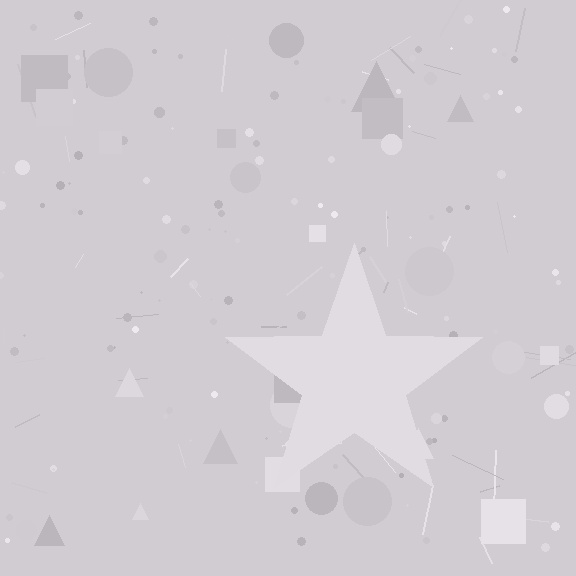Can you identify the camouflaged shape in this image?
The camouflaged shape is a star.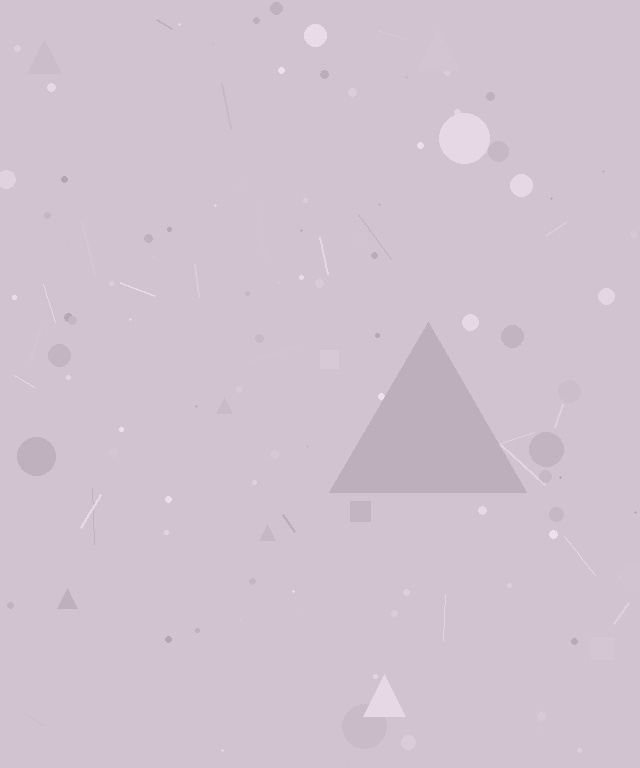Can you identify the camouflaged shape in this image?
The camouflaged shape is a triangle.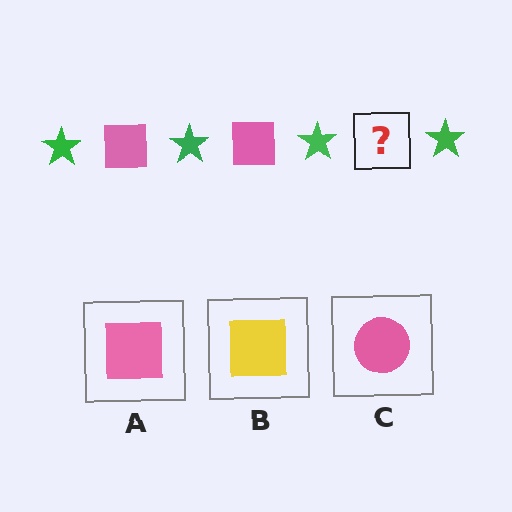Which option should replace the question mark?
Option A.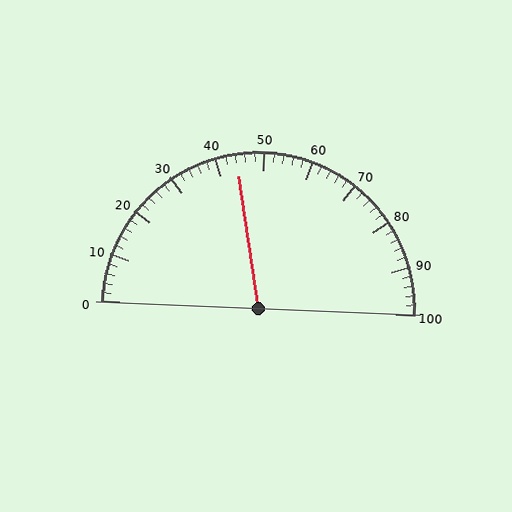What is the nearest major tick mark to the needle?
The nearest major tick mark is 40.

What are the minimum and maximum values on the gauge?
The gauge ranges from 0 to 100.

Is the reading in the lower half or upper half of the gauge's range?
The reading is in the lower half of the range (0 to 100).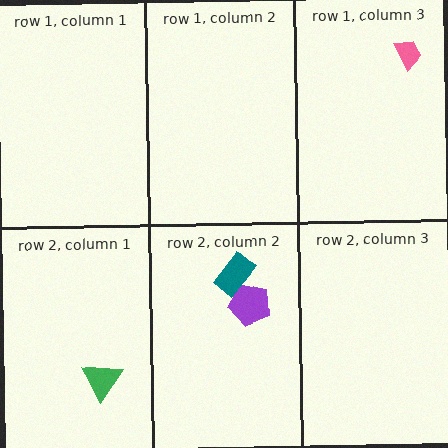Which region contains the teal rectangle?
The row 2, column 2 region.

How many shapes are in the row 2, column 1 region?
1.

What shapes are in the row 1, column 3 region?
The pink trapezoid.